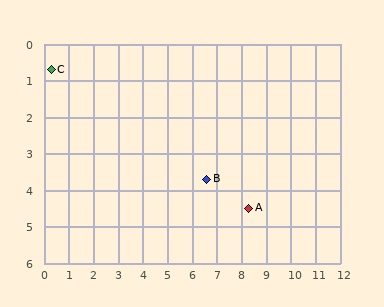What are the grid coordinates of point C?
Point C is at approximately (0.3, 0.7).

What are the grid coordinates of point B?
Point B is at approximately (6.6, 3.7).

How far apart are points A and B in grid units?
Points A and B are about 1.9 grid units apart.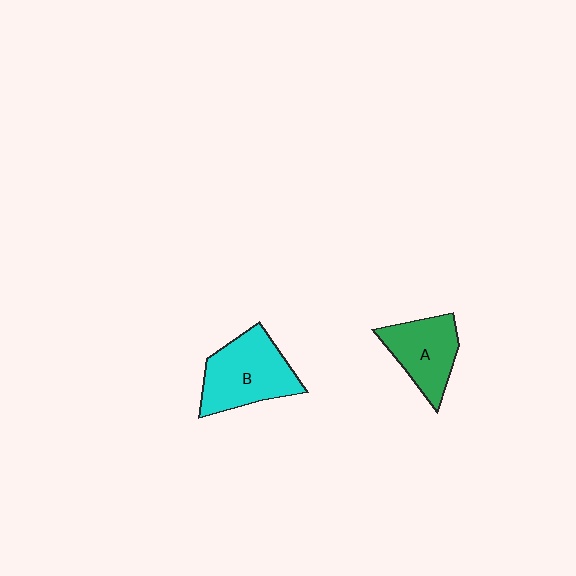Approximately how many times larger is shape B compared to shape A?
Approximately 1.3 times.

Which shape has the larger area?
Shape B (cyan).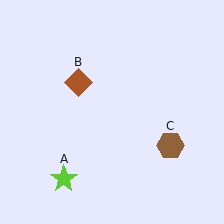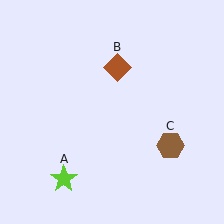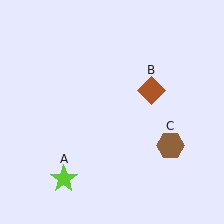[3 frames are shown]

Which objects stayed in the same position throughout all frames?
Lime star (object A) and brown hexagon (object C) remained stationary.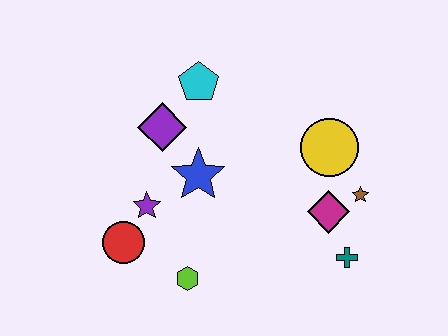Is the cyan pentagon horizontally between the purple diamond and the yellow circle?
Yes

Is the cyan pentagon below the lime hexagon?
No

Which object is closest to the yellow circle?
The brown star is closest to the yellow circle.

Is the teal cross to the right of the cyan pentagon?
Yes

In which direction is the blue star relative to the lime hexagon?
The blue star is above the lime hexagon.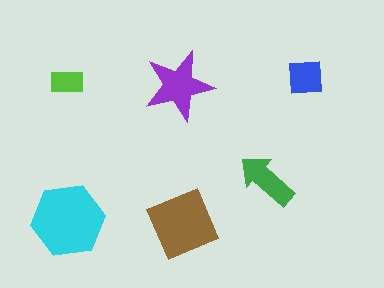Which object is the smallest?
The lime rectangle.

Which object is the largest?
The cyan hexagon.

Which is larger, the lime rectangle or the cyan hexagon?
The cyan hexagon.